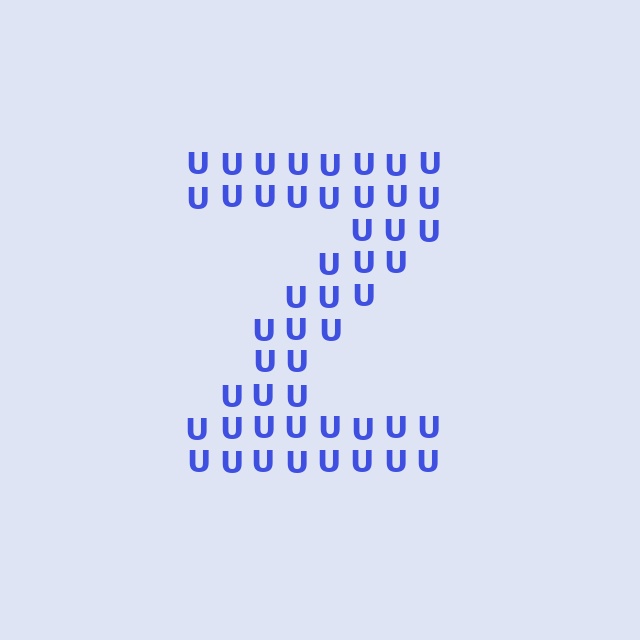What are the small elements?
The small elements are letter U's.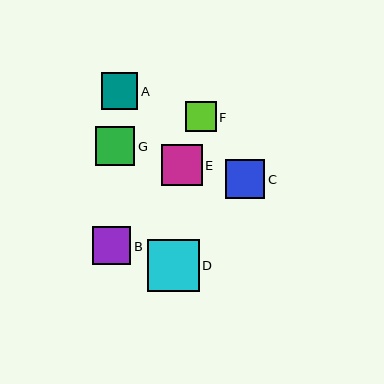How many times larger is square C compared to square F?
Square C is approximately 1.3 times the size of square F.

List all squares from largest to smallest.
From largest to smallest: D, E, G, C, B, A, F.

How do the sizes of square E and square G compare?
Square E and square G are approximately the same size.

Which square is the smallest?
Square F is the smallest with a size of approximately 31 pixels.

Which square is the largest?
Square D is the largest with a size of approximately 52 pixels.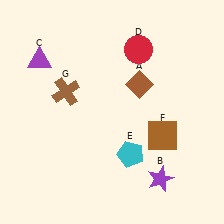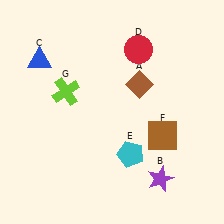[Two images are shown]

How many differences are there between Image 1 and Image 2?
There are 2 differences between the two images.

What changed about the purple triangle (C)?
In Image 1, C is purple. In Image 2, it changed to blue.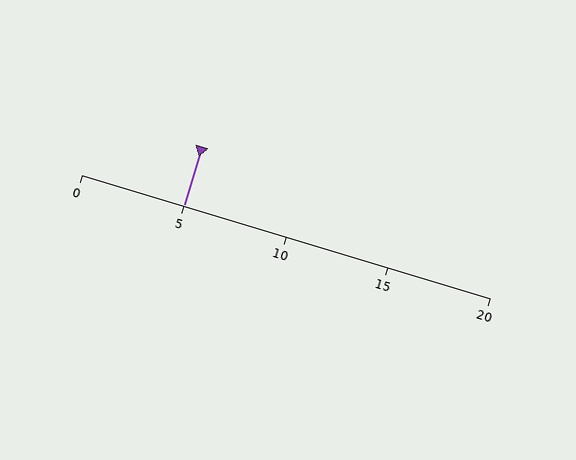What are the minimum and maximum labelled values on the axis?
The axis runs from 0 to 20.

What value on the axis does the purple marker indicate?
The marker indicates approximately 5.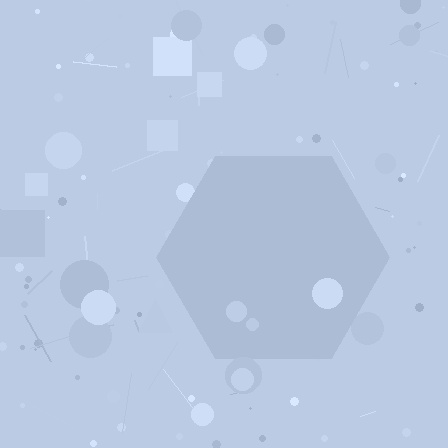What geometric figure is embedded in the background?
A hexagon is embedded in the background.